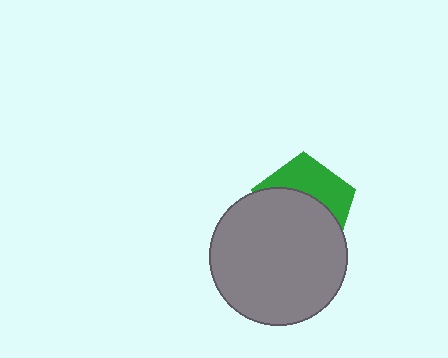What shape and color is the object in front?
The object in front is a gray circle.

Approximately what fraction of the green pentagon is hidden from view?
Roughly 60% of the green pentagon is hidden behind the gray circle.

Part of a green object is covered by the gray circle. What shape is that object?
It is a pentagon.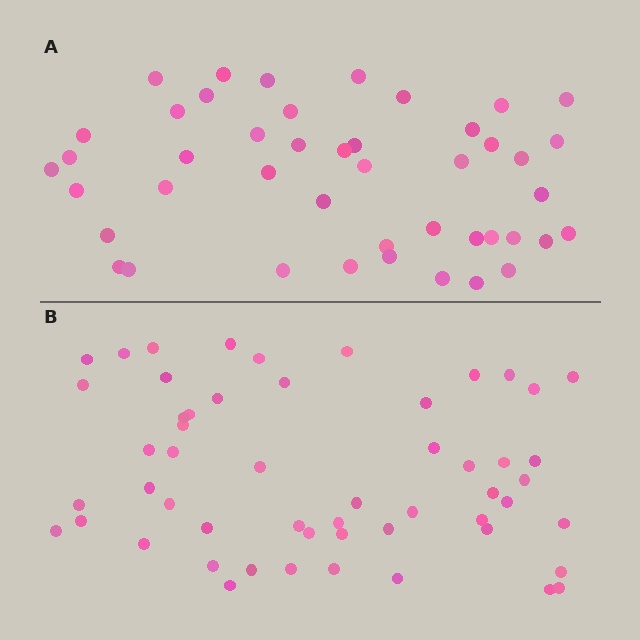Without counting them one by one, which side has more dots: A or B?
Region B (the bottom region) has more dots.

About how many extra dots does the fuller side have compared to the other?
Region B has roughly 8 or so more dots than region A.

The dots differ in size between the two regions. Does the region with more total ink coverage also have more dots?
No. Region A has more total ink coverage because its dots are larger, but region B actually contains more individual dots. Total area can be misleading — the number of items is what matters here.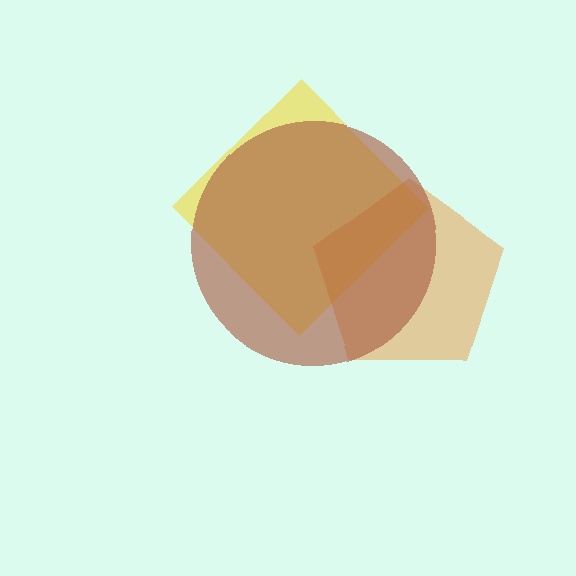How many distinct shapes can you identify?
There are 3 distinct shapes: a yellow diamond, an orange pentagon, a brown circle.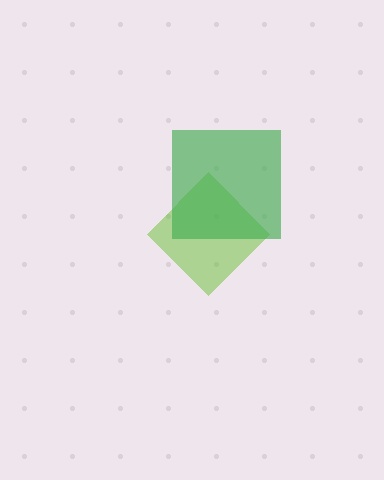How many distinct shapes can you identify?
There are 2 distinct shapes: a lime diamond, a green square.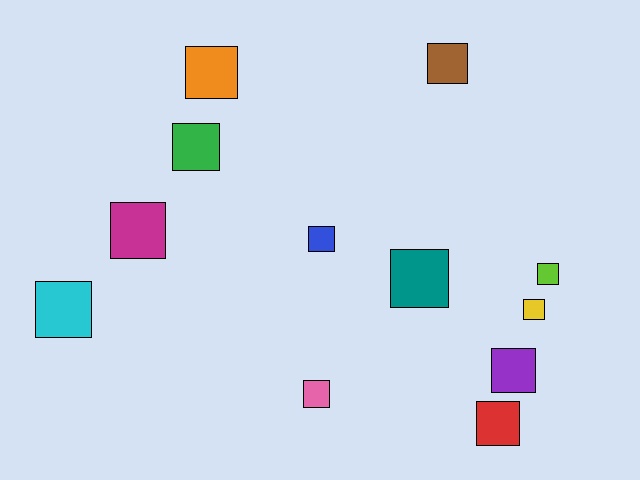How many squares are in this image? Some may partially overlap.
There are 12 squares.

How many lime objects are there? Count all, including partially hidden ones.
There is 1 lime object.